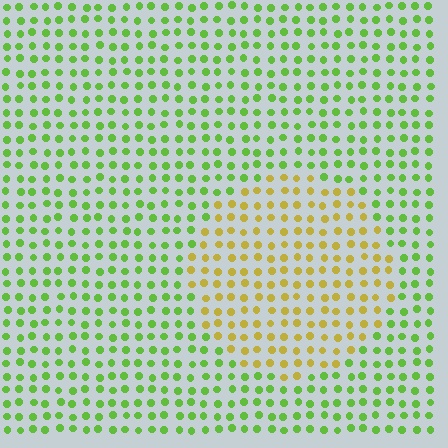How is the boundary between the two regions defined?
The boundary is defined purely by a slight shift in hue (about 50 degrees). Spacing, size, and orientation are identical on both sides.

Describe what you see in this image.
The image is filled with small lime elements in a uniform arrangement. A circle-shaped region is visible where the elements are tinted to a slightly different hue, forming a subtle color boundary.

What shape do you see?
I see a circle.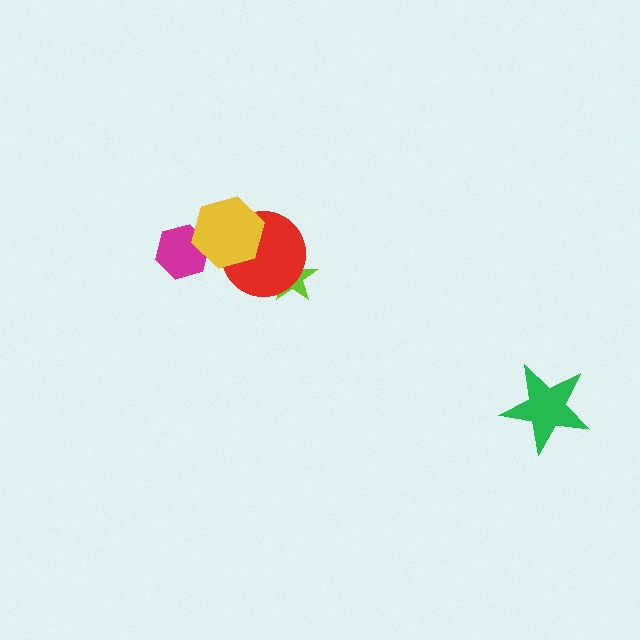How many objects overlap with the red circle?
2 objects overlap with the red circle.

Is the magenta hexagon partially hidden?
Yes, it is partially covered by another shape.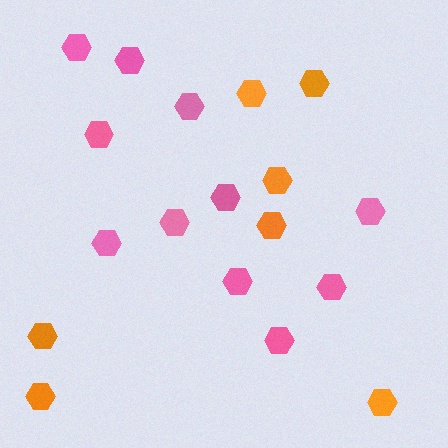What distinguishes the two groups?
There are 2 groups: one group of orange hexagons (7) and one group of pink hexagons (11).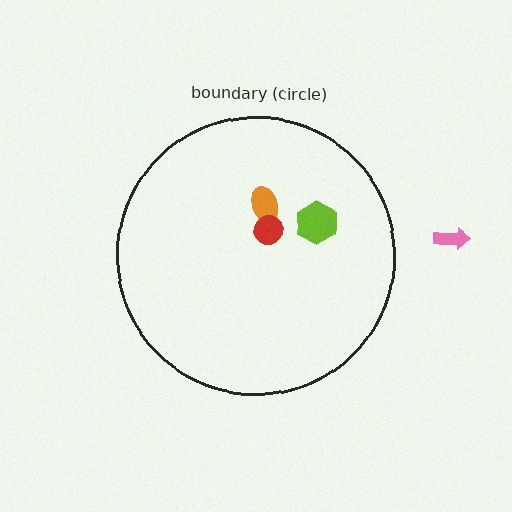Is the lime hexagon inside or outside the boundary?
Inside.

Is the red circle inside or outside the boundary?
Inside.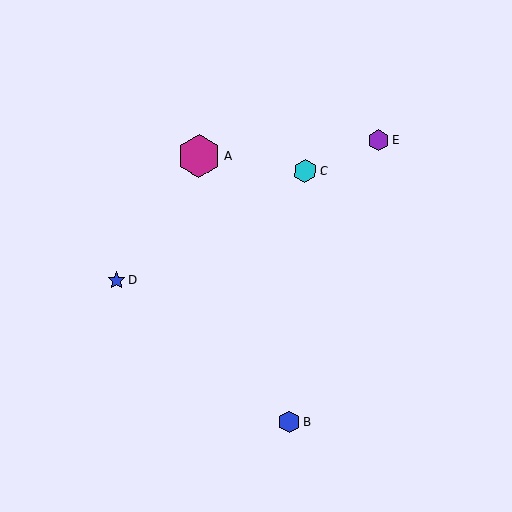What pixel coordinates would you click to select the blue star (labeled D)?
Click at (116, 281) to select the blue star D.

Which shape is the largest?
The magenta hexagon (labeled A) is the largest.